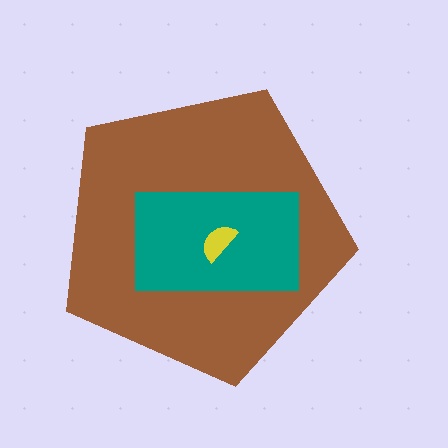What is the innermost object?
The yellow semicircle.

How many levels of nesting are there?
3.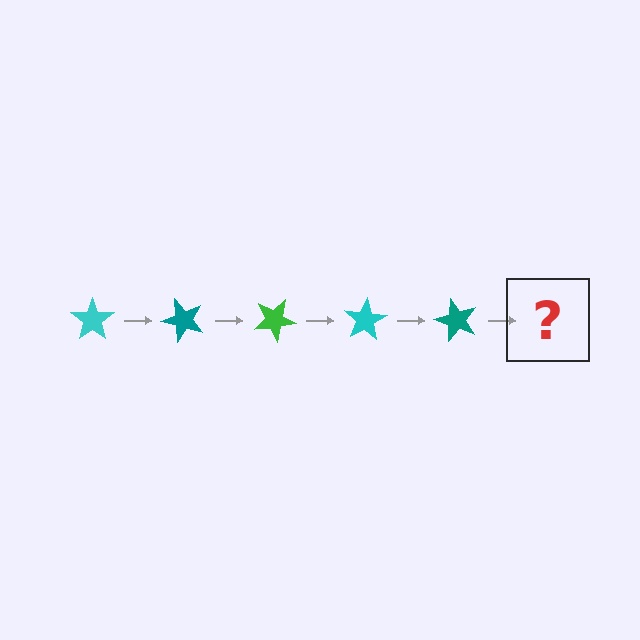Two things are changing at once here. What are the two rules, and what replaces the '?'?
The two rules are that it rotates 50 degrees each step and the color cycles through cyan, teal, and green. The '?' should be a green star, rotated 250 degrees from the start.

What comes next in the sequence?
The next element should be a green star, rotated 250 degrees from the start.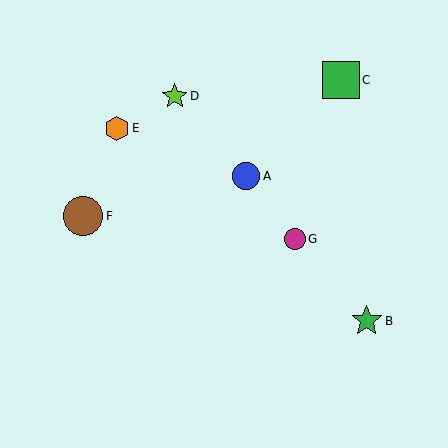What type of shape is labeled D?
Shape D is a lime star.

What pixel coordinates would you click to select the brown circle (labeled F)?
Click at (83, 216) to select the brown circle F.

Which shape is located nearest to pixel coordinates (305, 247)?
The magenta circle (labeled G) at (295, 239) is nearest to that location.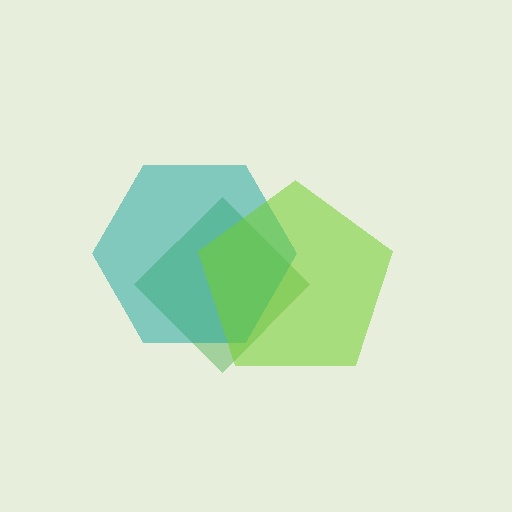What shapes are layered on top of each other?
The layered shapes are: a green diamond, a teal hexagon, a lime pentagon.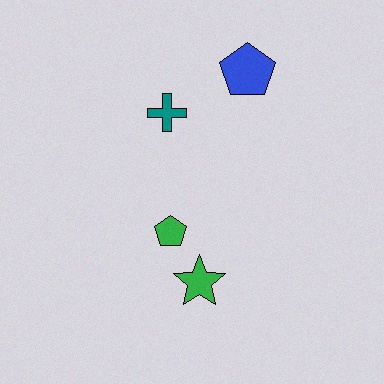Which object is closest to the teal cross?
The blue pentagon is closest to the teal cross.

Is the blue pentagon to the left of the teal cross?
No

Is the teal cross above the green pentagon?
Yes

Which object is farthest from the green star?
The blue pentagon is farthest from the green star.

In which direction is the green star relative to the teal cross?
The green star is below the teal cross.